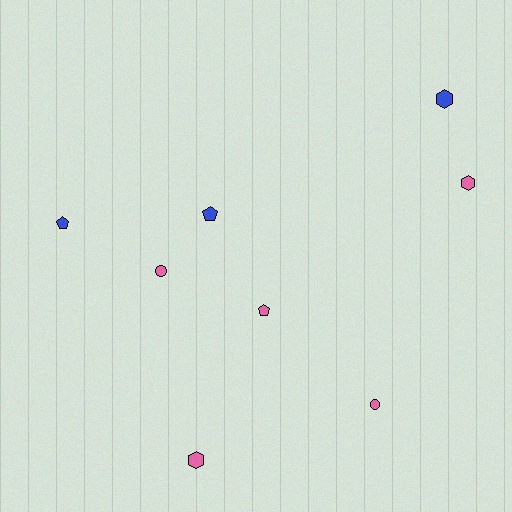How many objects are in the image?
There are 8 objects.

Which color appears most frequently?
Pink, with 5 objects.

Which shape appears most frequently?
Hexagon, with 3 objects.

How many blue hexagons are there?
There is 1 blue hexagon.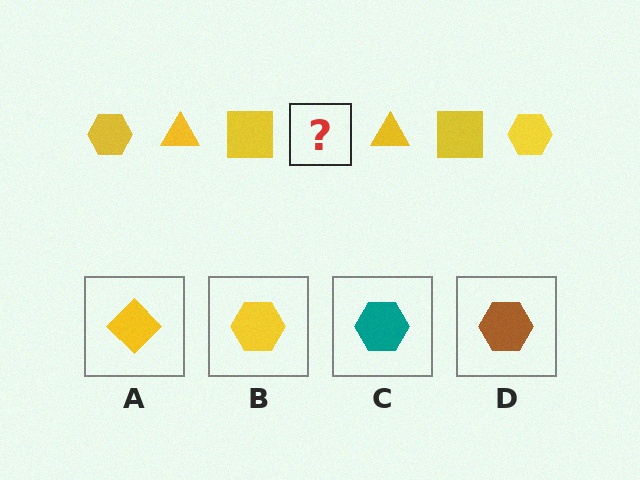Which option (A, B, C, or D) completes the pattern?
B.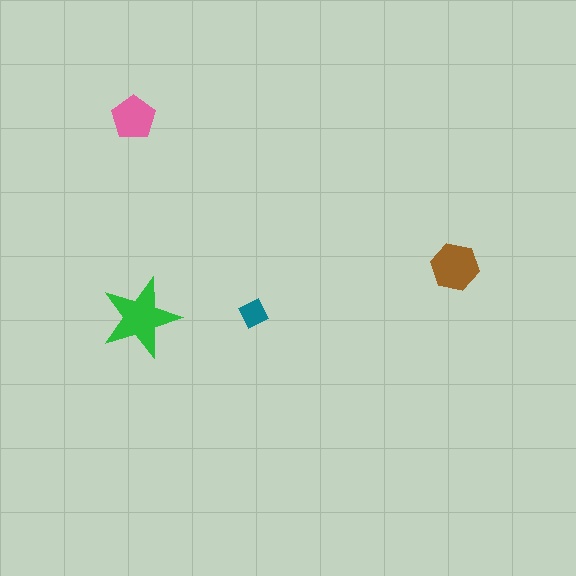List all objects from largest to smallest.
The green star, the brown hexagon, the pink pentagon, the teal diamond.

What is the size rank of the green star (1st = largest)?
1st.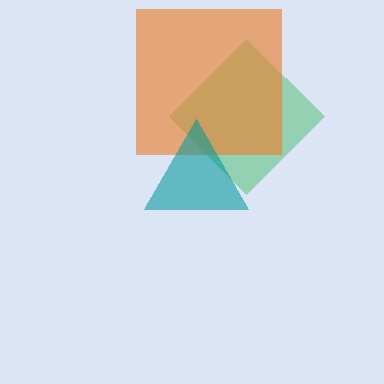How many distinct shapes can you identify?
There are 3 distinct shapes: a green diamond, an orange square, a teal triangle.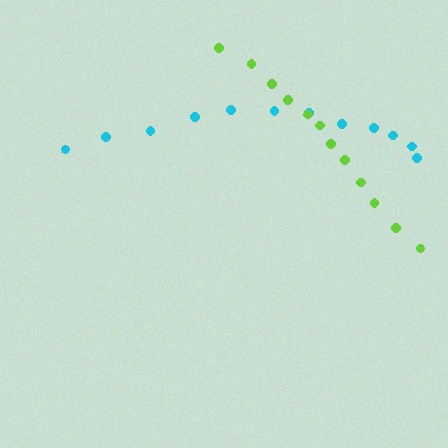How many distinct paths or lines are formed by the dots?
There are 2 distinct paths.